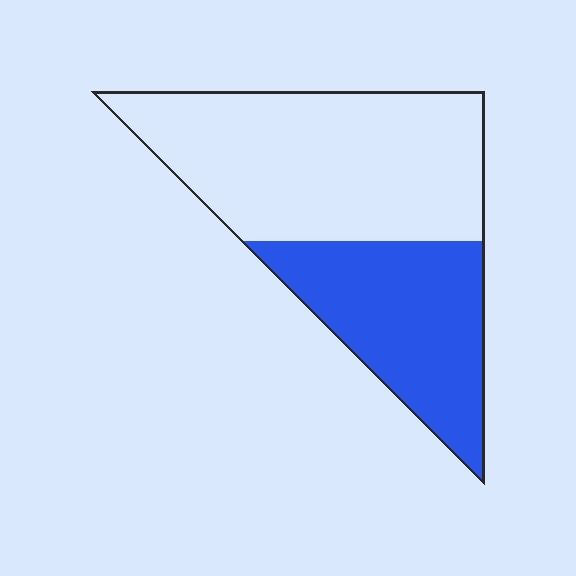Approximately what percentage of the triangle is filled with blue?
Approximately 40%.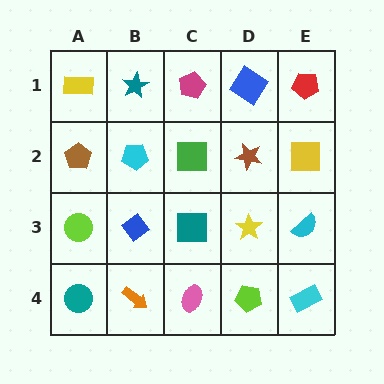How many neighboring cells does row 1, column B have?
3.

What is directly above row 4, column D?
A yellow star.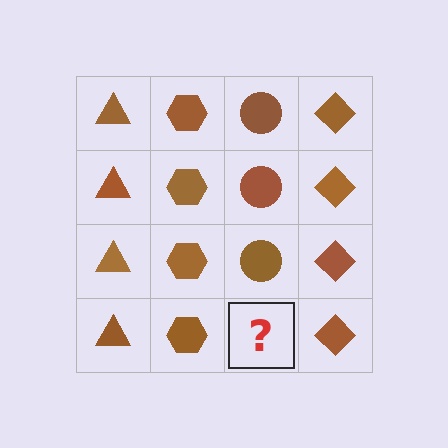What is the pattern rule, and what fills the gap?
The rule is that each column has a consistent shape. The gap should be filled with a brown circle.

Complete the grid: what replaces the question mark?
The question mark should be replaced with a brown circle.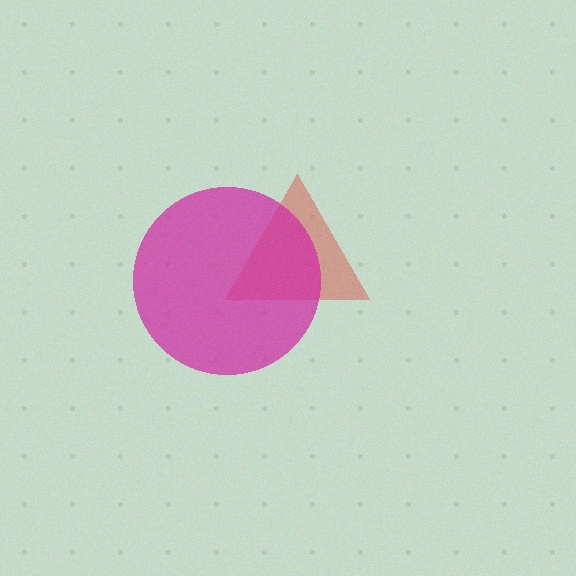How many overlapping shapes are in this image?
There are 2 overlapping shapes in the image.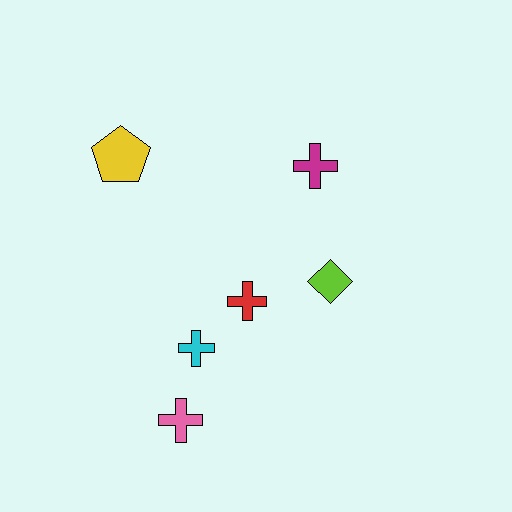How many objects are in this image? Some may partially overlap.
There are 6 objects.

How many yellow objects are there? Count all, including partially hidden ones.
There is 1 yellow object.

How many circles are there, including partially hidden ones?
There are no circles.